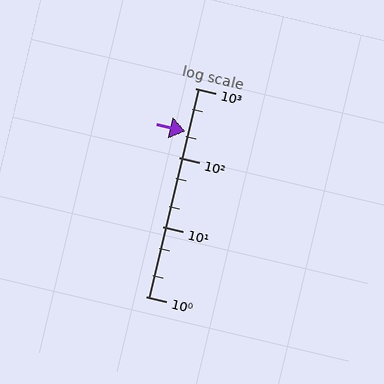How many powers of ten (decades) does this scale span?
The scale spans 3 decades, from 1 to 1000.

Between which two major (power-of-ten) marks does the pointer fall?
The pointer is between 100 and 1000.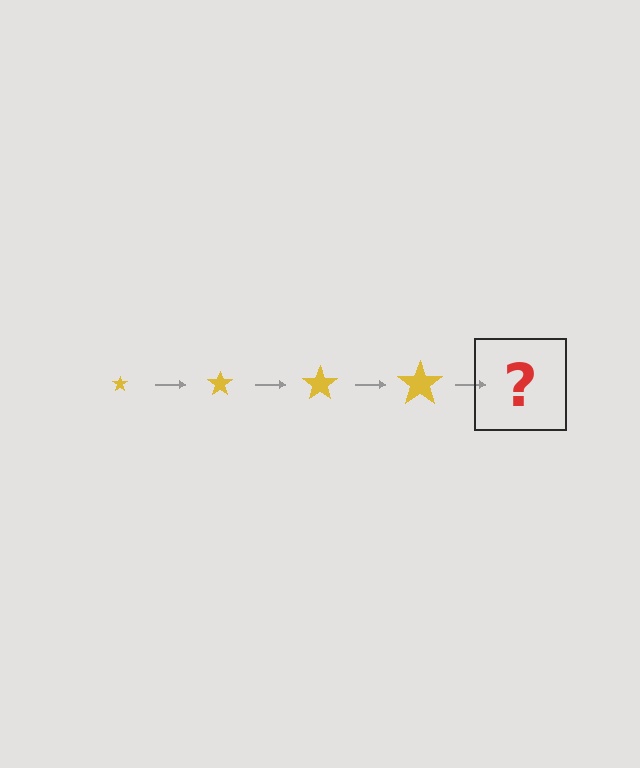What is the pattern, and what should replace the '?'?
The pattern is that the star gets progressively larger each step. The '?' should be a yellow star, larger than the previous one.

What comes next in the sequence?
The next element should be a yellow star, larger than the previous one.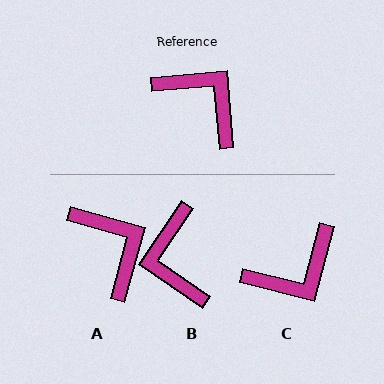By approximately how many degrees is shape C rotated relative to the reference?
Approximately 109 degrees clockwise.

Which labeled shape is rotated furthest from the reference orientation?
B, about 141 degrees away.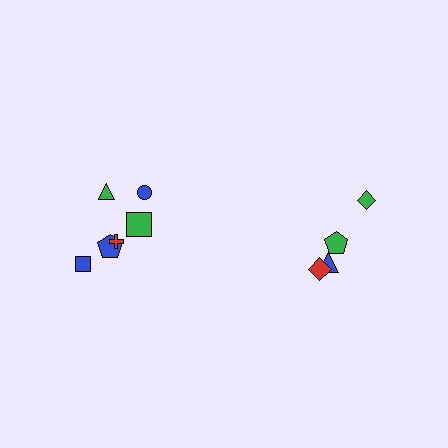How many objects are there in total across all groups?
There are 10 objects.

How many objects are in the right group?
There are 4 objects.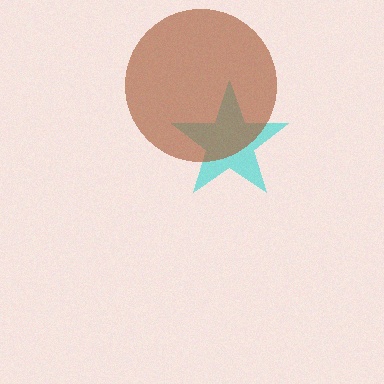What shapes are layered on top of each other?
The layered shapes are: a cyan star, a brown circle.